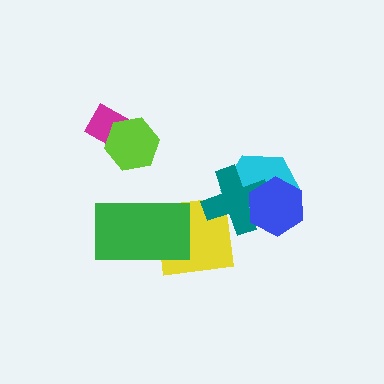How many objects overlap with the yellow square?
3 objects overlap with the yellow square.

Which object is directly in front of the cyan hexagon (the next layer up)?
The teal cross is directly in front of the cyan hexagon.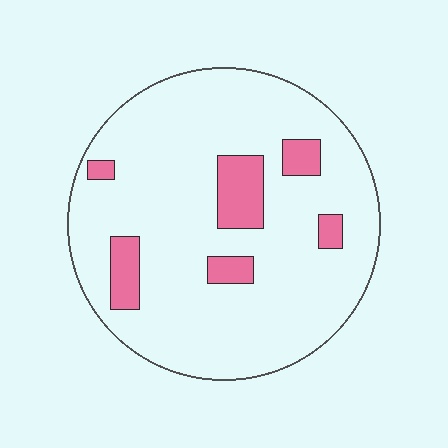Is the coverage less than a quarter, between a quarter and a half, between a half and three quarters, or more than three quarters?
Less than a quarter.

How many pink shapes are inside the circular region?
6.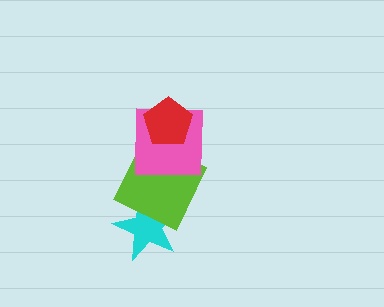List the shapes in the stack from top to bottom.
From top to bottom: the red pentagon, the pink square, the lime square, the cyan star.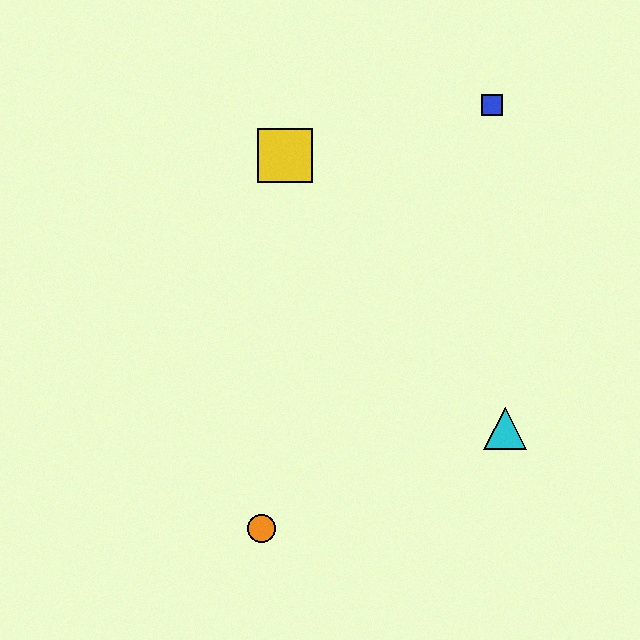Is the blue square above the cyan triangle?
Yes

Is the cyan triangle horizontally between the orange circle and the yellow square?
No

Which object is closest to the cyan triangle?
The orange circle is closest to the cyan triangle.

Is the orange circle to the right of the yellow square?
No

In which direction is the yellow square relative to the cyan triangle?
The yellow square is above the cyan triangle.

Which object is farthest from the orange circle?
The blue square is farthest from the orange circle.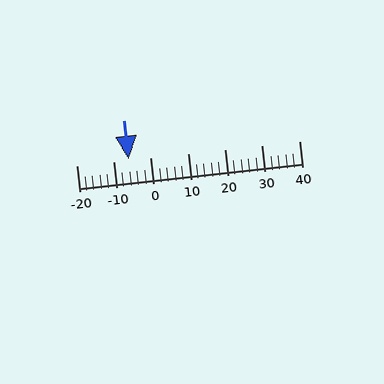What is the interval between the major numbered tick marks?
The major tick marks are spaced 10 units apart.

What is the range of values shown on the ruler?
The ruler shows values from -20 to 40.